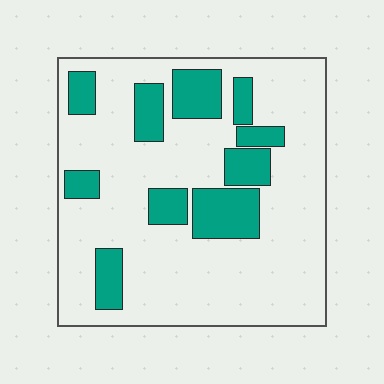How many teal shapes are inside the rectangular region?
10.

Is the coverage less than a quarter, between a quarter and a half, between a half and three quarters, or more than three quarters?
Less than a quarter.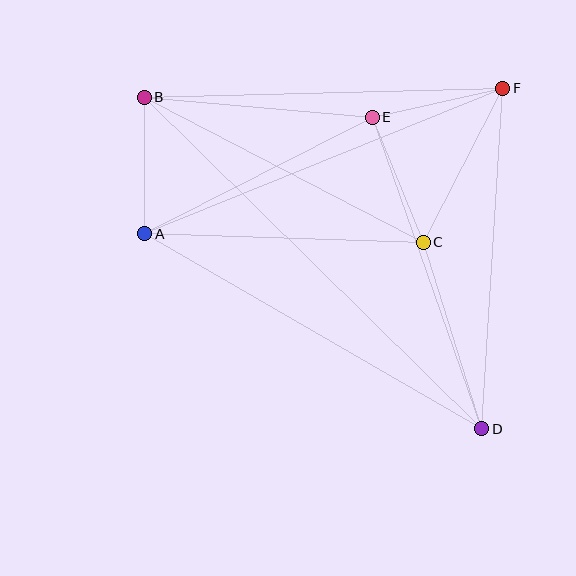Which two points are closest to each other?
Points E and F are closest to each other.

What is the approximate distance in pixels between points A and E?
The distance between A and E is approximately 255 pixels.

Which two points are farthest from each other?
Points B and D are farthest from each other.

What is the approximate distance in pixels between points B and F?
The distance between B and F is approximately 359 pixels.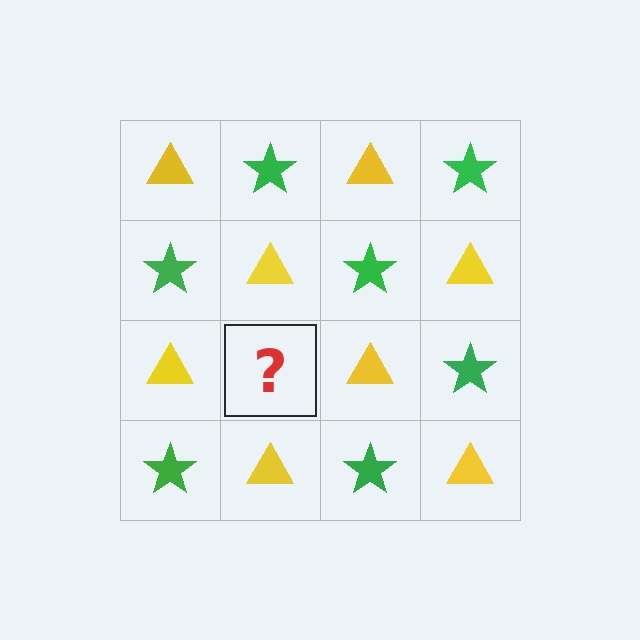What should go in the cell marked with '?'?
The missing cell should contain a green star.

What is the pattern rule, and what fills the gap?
The rule is that it alternates yellow triangle and green star in a checkerboard pattern. The gap should be filled with a green star.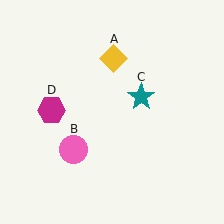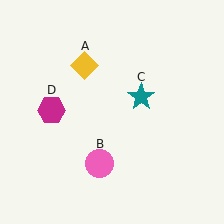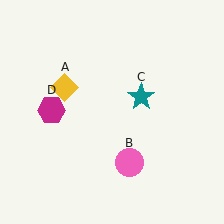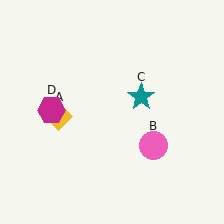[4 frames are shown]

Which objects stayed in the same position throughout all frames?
Teal star (object C) and magenta hexagon (object D) remained stationary.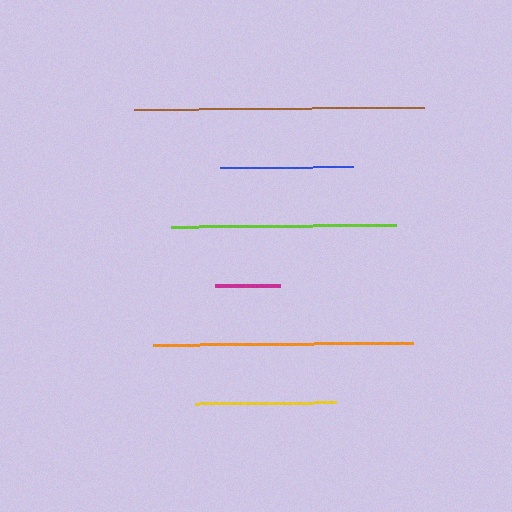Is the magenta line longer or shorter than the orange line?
The orange line is longer than the magenta line.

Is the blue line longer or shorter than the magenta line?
The blue line is longer than the magenta line.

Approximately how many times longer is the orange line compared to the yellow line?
The orange line is approximately 1.8 times the length of the yellow line.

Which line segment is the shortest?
The magenta line is the shortest at approximately 64 pixels.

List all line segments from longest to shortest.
From longest to shortest: brown, orange, lime, yellow, blue, magenta.